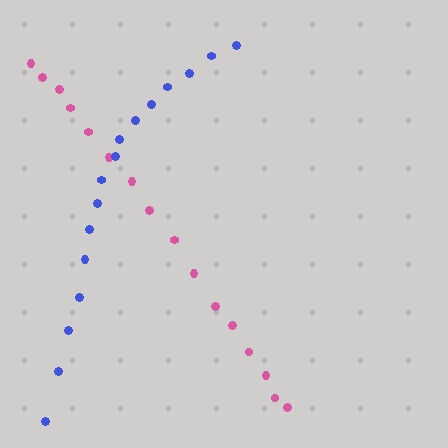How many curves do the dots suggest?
There are 2 distinct paths.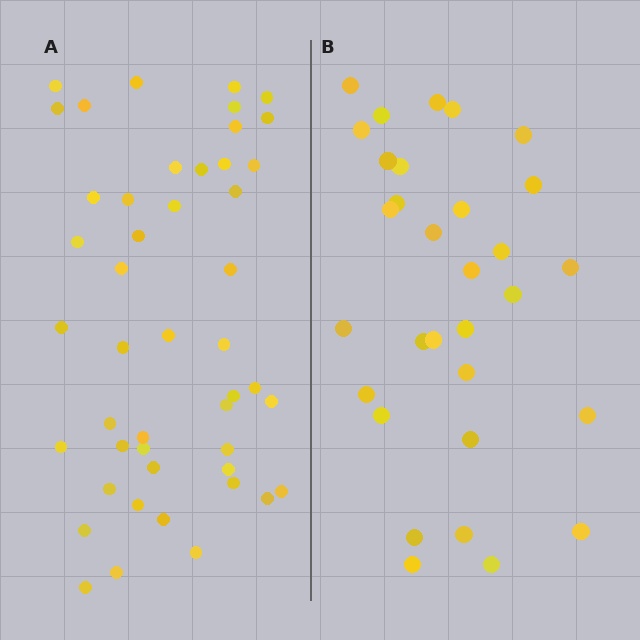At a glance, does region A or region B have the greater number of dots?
Region A (the left region) has more dots.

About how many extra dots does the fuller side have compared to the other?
Region A has approximately 15 more dots than region B.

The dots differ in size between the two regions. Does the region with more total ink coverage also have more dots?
No. Region B has more total ink coverage because its dots are larger, but region A actually contains more individual dots. Total area can be misleading — the number of items is what matters here.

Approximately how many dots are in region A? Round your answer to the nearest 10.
About 50 dots. (The exact count is 47, which rounds to 50.)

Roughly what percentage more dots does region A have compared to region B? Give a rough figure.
About 50% more.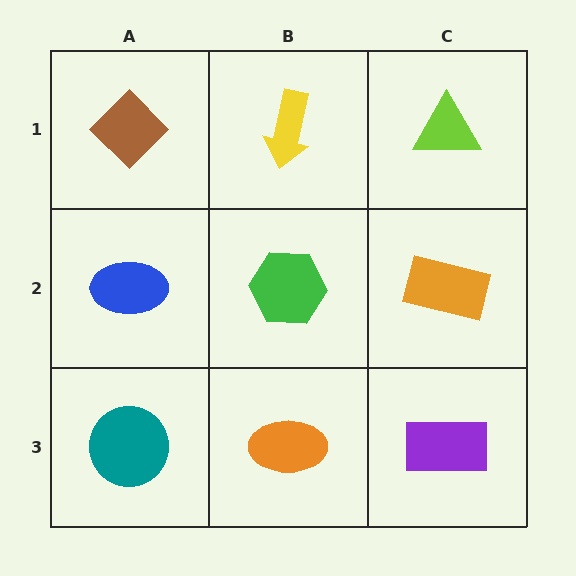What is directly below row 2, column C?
A purple rectangle.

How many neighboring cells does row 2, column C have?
3.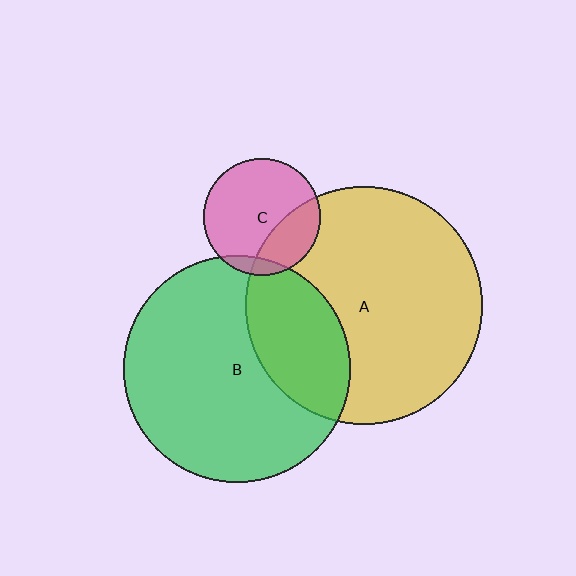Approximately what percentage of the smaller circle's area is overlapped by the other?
Approximately 10%.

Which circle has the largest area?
Circle A (yellow).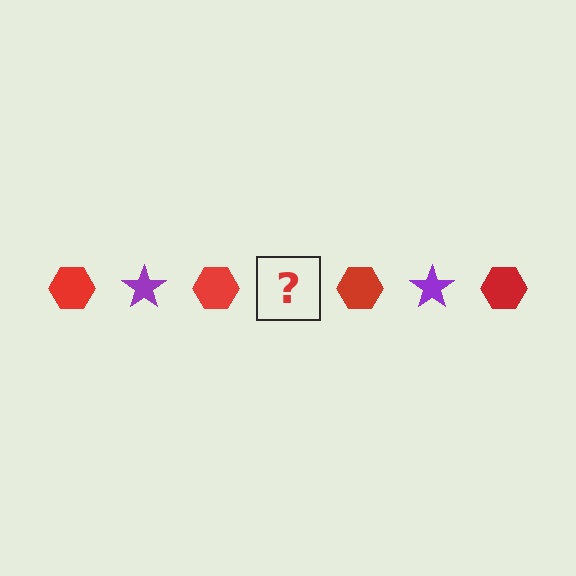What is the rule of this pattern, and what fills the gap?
The rule is that the pattern alternates between red hexagon and purple star. The gap should be filled with a purple star.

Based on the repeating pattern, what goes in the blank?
The blank should be a purple star.